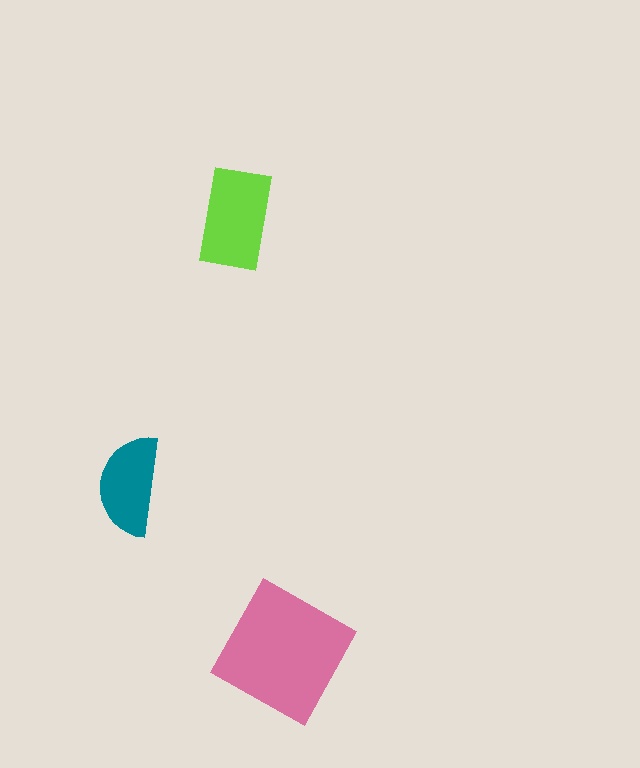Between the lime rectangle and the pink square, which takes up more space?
The pink square.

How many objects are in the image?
There are 3 objects in the image.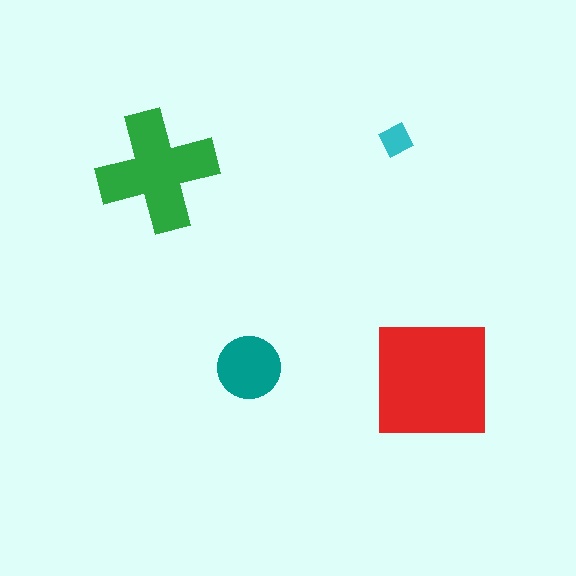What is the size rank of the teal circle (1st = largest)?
3rd.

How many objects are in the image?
There are 4 objects in the image.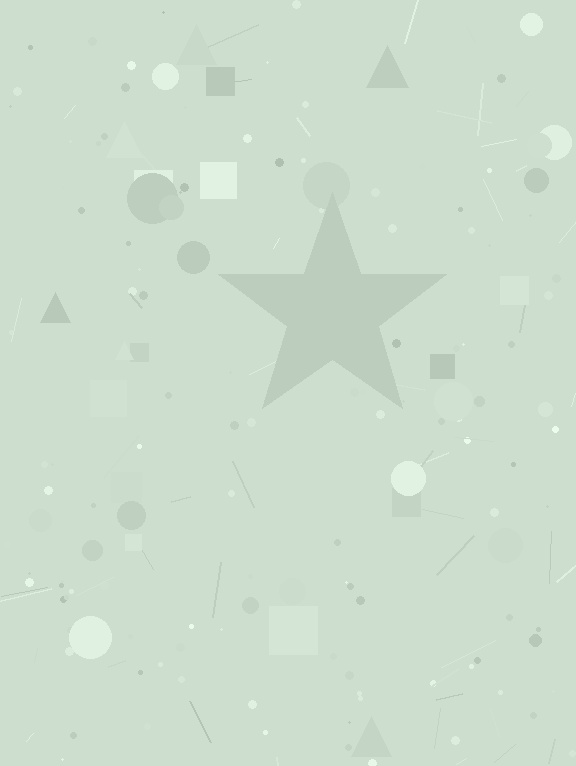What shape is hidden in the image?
A star is hidden in the image.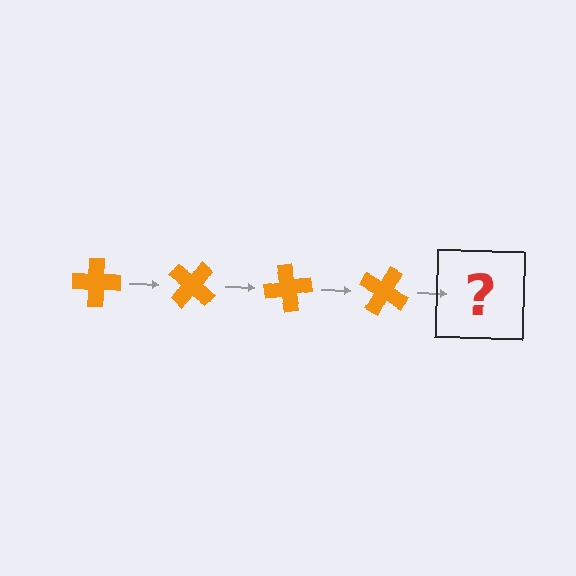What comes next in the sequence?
The next element should be an orange cross rotated 160 degrees.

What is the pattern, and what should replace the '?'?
The pattern is that the cross rotates 40 degrees each step. The '?' should be an orange cross rotated 160 degrees.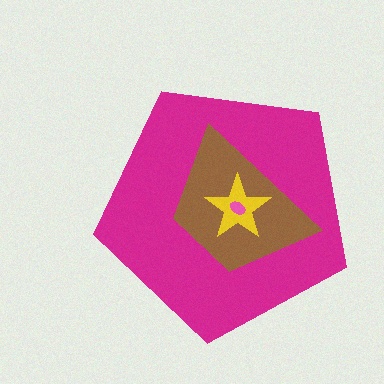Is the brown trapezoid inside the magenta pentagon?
Yes.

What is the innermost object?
The pink ellipse.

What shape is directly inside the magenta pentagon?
The brown trapezoid.